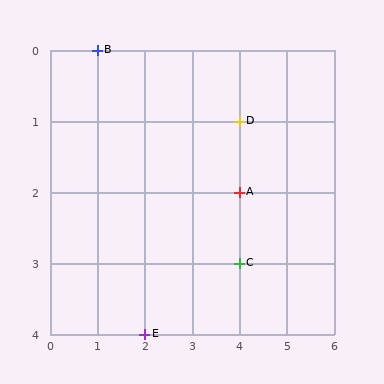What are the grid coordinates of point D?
Point D is at grid coordinates (4, 1).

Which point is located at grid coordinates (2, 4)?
Point E is at (2, 4).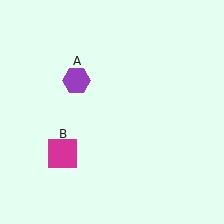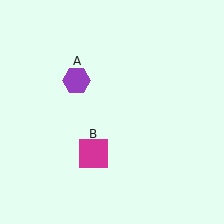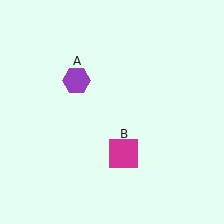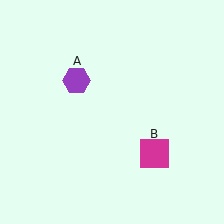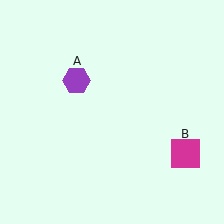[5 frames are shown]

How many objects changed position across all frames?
1 object changed position: magenta square (object B).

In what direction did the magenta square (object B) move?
The magenta square (object B) moved right.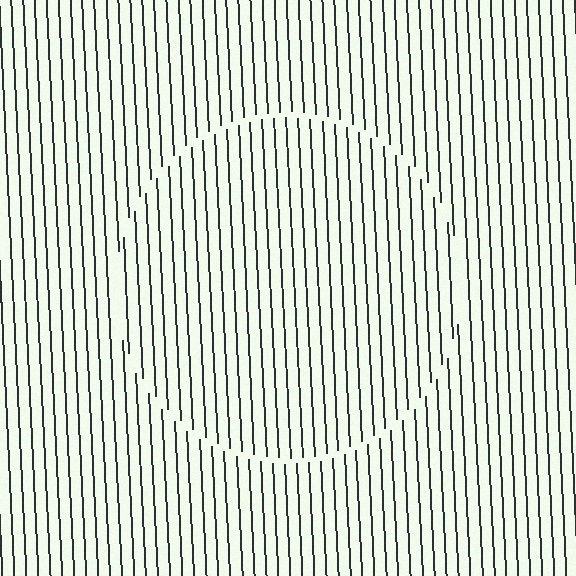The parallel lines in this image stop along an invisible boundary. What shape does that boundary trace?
An illusory circle. The interior of the shape contains the same grating, shifted by half a period — the contour is defined by the phase discontinuity where line-ends from the inner and outer gratings abut.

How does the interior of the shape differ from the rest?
The interior of the shape contains the same grating, shifted by half a period — the contour is defined by the phase discontinuity where line-ends from the inner and outer gratings abut.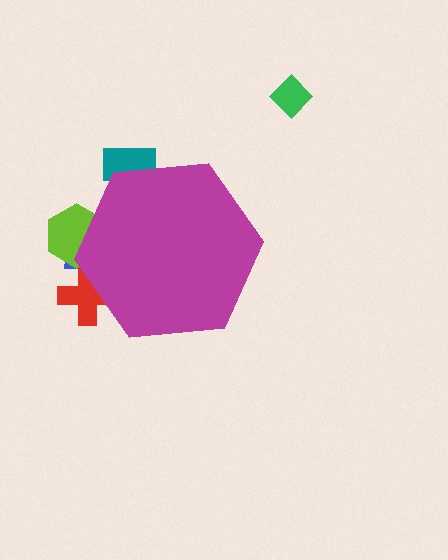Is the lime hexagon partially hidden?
Yes, the lime hexagon is partially hidden behind the magenta hexagon.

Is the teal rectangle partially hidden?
Yes, the teal rectangle is partially hidden behind the magenta hexagon.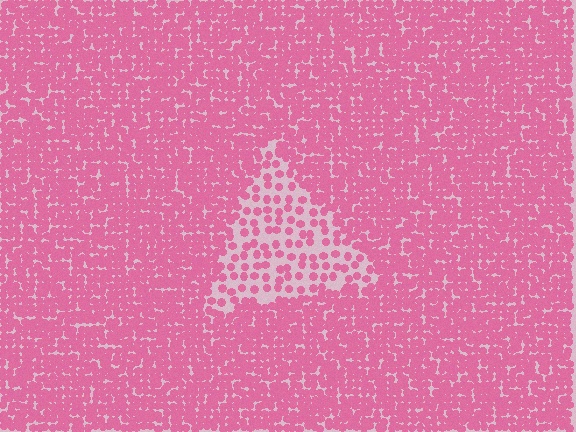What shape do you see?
I see a triangle.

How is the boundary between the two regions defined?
The boundary is defined by a change in element density (approximately 2.6x ratio). All elements are the same color, size, and shape.